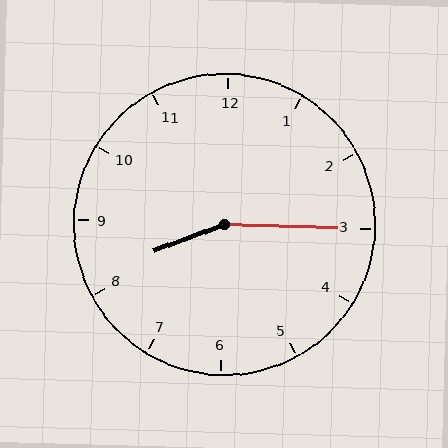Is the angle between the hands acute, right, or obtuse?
It is obtuse.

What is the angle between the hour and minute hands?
Approximately 158 degrees.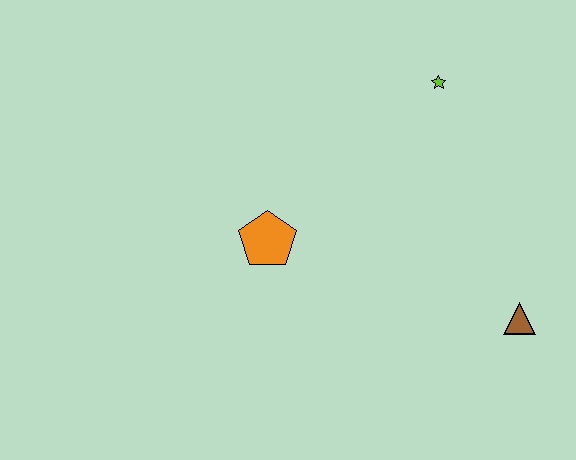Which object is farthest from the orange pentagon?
The brown triangle is farthest from the orange pentagon.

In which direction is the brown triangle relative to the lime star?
The brown triangle is below the lime star.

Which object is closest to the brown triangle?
The lime star is closest to the brown triangle.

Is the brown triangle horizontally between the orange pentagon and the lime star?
No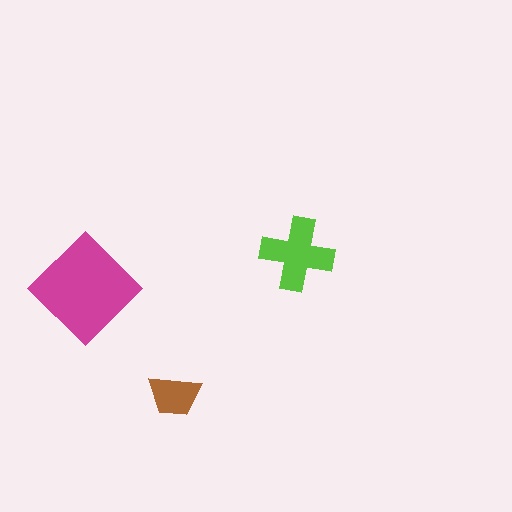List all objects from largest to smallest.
The magenta diamond, the lime cross, the brown trapezoid.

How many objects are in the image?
There are 3 objects in the image.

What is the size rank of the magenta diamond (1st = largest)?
1st.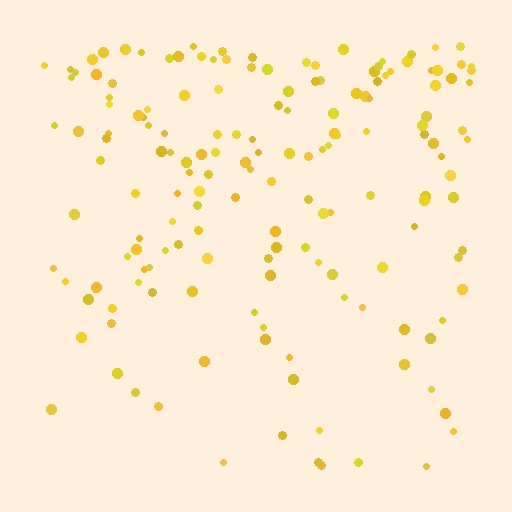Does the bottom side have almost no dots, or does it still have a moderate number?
Still a moderate number, just noticeably fewer than the top.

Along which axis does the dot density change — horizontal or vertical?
Vertical.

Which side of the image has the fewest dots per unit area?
The bottom.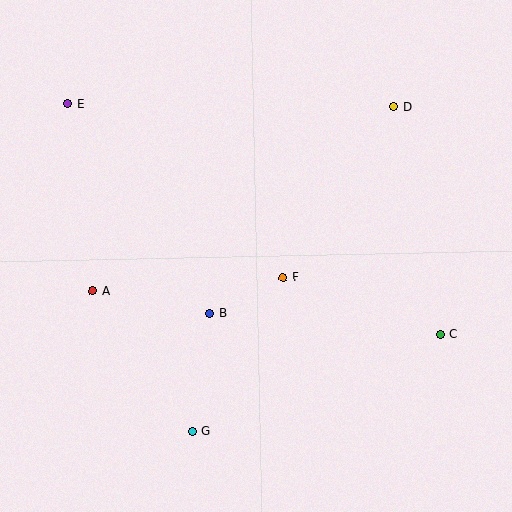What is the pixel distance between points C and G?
The distance between C and G is 267 pixels.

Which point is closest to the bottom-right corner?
Point C is closest to the bottom-right corner.